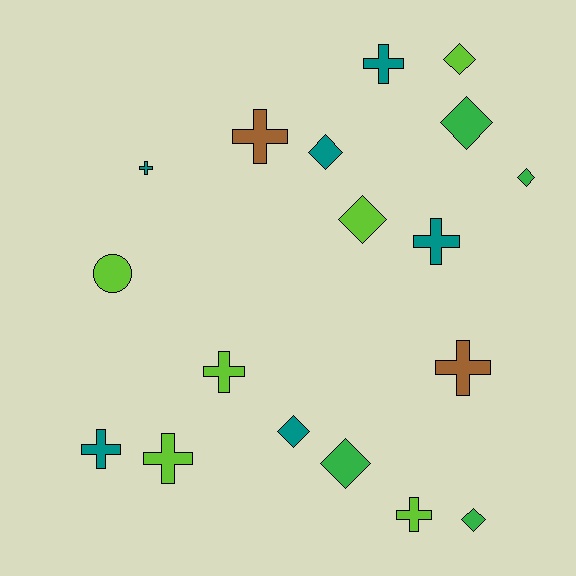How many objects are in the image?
There are 18 objects.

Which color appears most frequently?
Teal, with 6 objects.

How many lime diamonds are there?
There are 2 lime diamonds.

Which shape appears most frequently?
Cross, with 9 objects.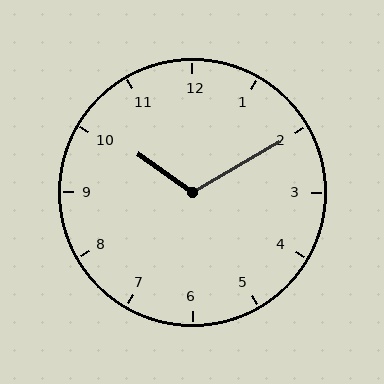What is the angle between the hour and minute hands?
Approximately 115 degrees.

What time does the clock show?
10:10.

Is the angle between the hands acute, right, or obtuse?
It is obtuse.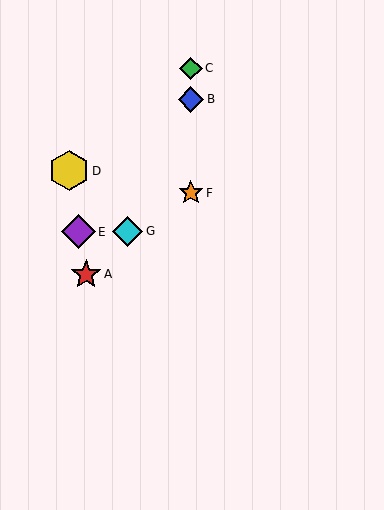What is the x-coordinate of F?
Object F is at x≈191.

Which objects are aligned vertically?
Objects B, C, F are aligned vertically.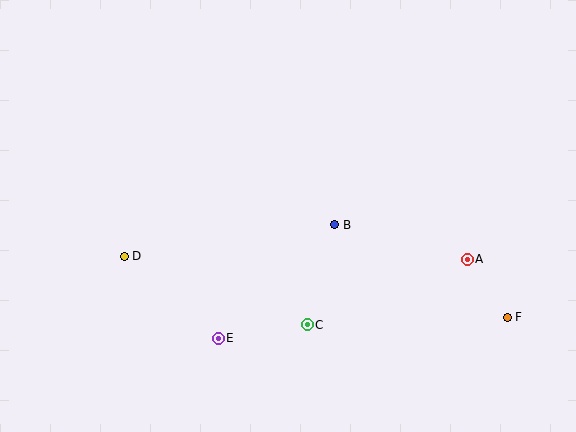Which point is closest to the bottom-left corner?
Point D is closest to the bottom-left corner.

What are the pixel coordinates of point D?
Point D is at (124, 256).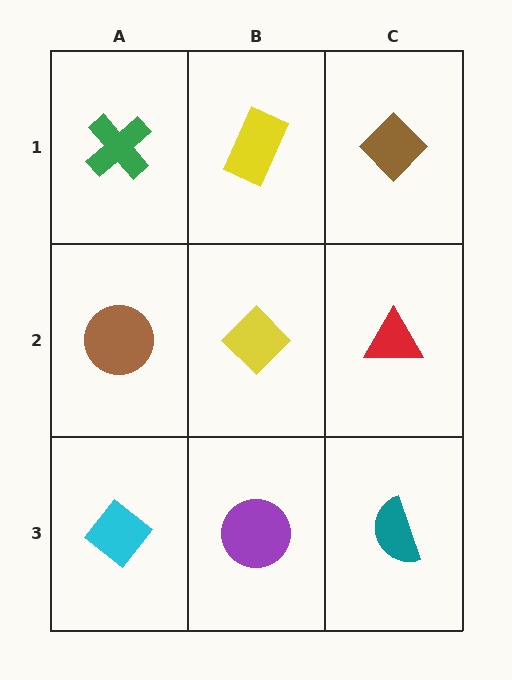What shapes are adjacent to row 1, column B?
A yellow diamond (row 2, column B), a green cross (row 1, column A), a brown diamond (row 1, column C).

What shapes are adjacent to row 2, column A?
A green cross (row 1, column A), a cyan diamond (row 3, column A), a yellow diamond (row 2, column B).